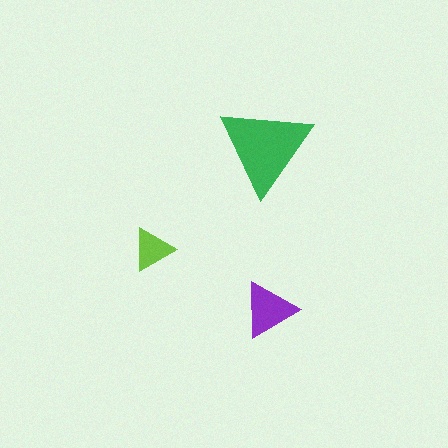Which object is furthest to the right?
The purple triangle is rightmost.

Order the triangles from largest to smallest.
the green one, the purple one, the lime one.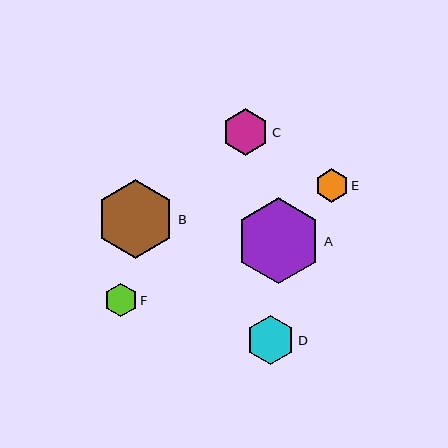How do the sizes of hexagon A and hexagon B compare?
Hexagon A and hexagon B are approximately the same size.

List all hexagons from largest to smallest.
From largest to smallest: A, B, D, C, E, F.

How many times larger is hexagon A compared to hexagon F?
Hexagon A is approximately 2.6 times the size of hexagon F.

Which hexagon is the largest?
Hexagon A is the largest with a size of approximately 86 pixels.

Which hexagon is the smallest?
Hexagon F is the smallest with a size of approximately 33 pixels.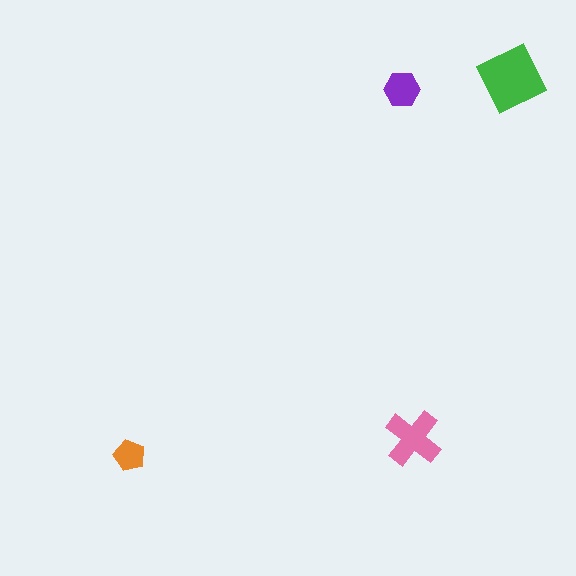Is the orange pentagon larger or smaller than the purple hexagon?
Smaller.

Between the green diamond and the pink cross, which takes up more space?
The green diamond.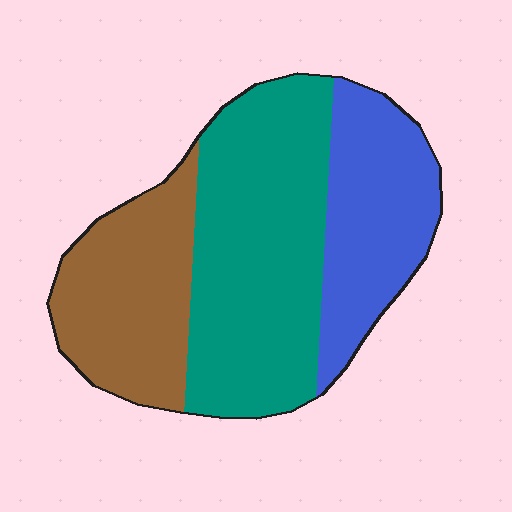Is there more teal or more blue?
Teal.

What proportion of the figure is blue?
Blue covers 26% of the figure.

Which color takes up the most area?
Teal, at roughly 45%.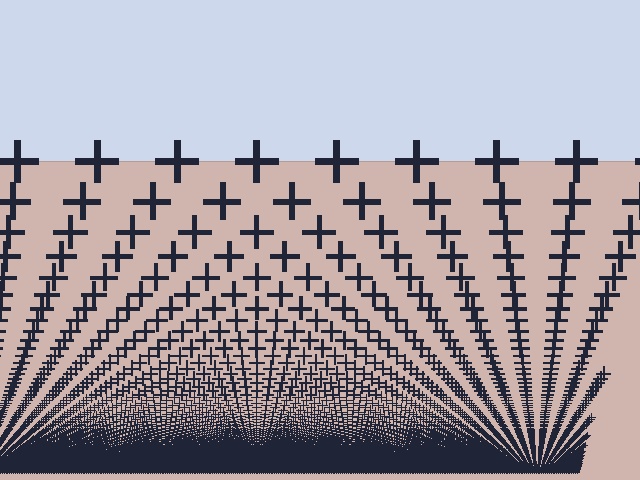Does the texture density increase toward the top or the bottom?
Density increases toward the bottom.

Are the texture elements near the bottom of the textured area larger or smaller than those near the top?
Smaller. The gradient is inverted — elements near the bottom are smaller and denser.